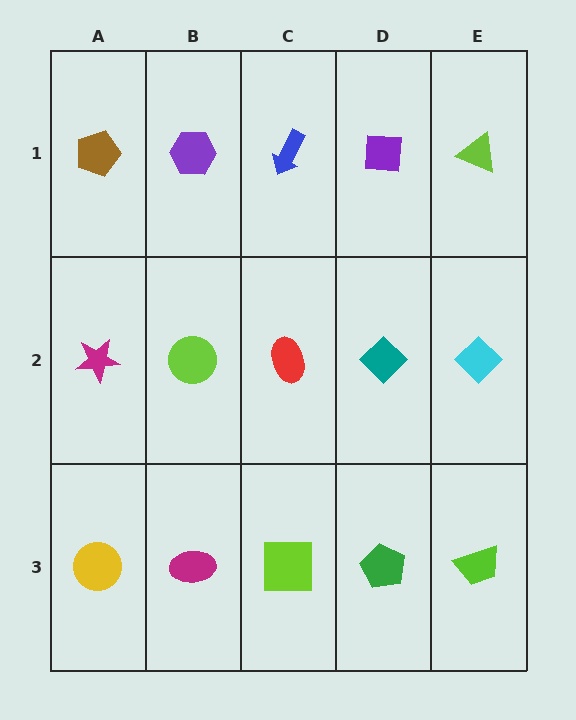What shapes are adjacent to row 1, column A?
A magenta star (row 2, column A), a purple hexagon (row 1, column B).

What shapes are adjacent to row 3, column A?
A magenta star (row 2, column A), a magenta ellipse (row 3, column B).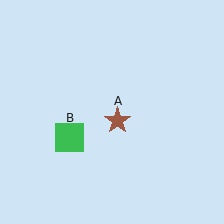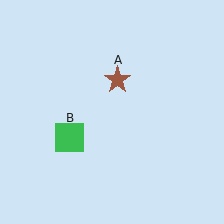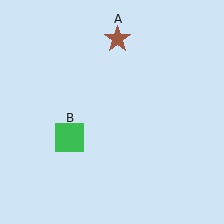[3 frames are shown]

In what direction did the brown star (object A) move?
The brown star (object A) moved up.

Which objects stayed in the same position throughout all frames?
Green square (object B) remained stationary.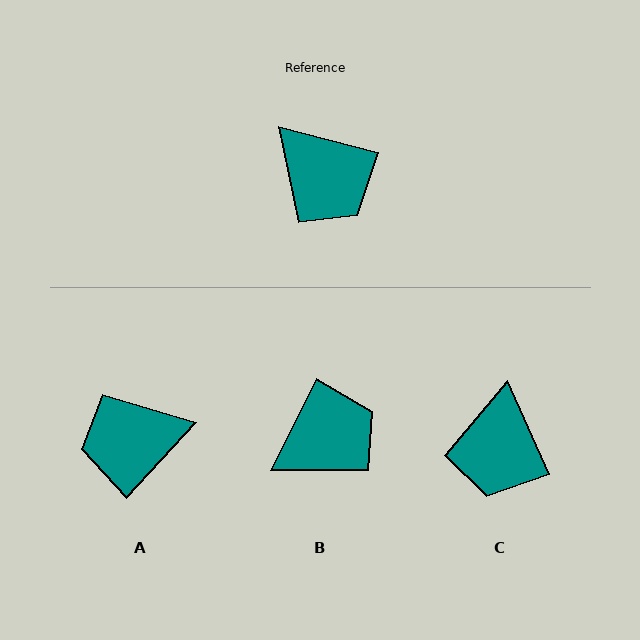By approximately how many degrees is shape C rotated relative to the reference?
Approximately 51 degrees clockwise.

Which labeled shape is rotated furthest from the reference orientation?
A, about 118 degrees away.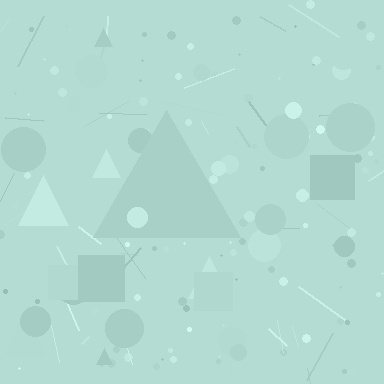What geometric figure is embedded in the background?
A triangle is embedded in the background.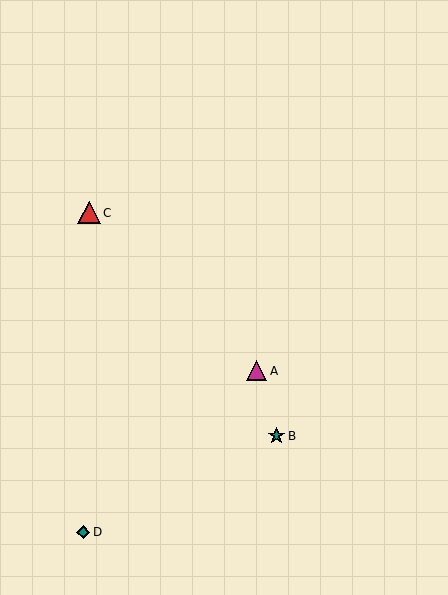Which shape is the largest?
The red triangle (labeled C) is the largest.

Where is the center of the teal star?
The center of the teal star is at (276, 436).